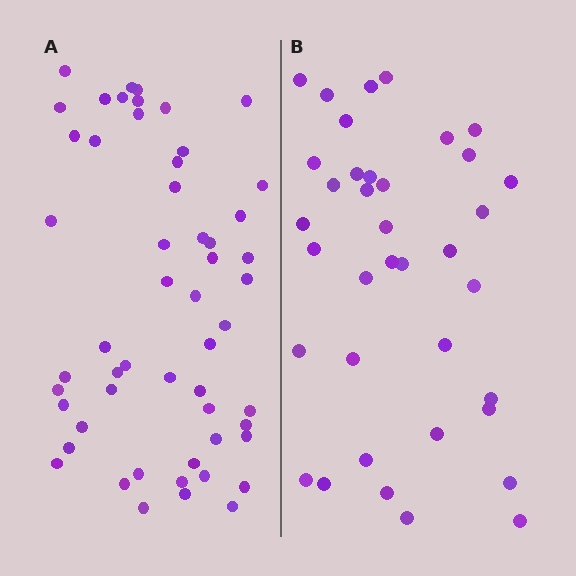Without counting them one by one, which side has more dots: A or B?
Region A (the left region) has more dots.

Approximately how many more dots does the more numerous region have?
Region A has approximately 15 more dots than region B.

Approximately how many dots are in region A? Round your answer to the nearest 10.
About 50 dots. (The exact count is 54, which rounds to 50.)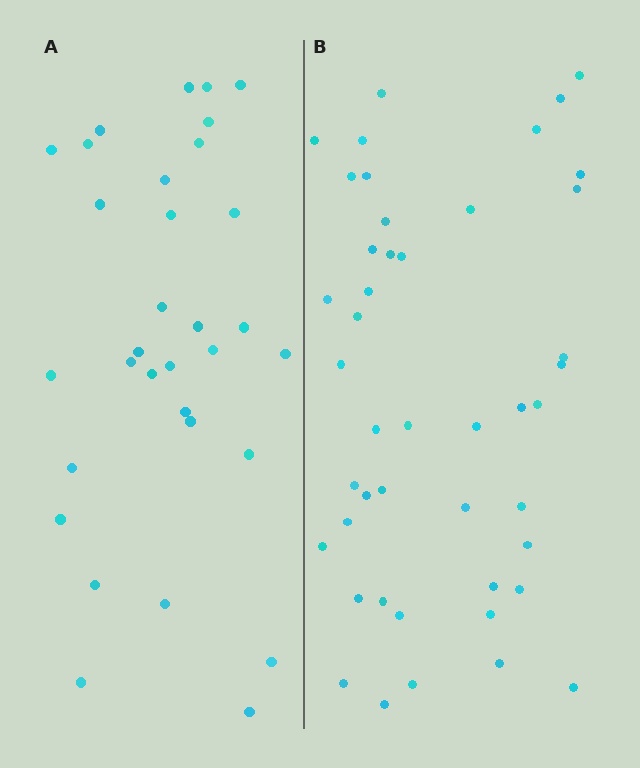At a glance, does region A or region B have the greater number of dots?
Region B (the right region) has more dots.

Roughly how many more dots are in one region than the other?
Region B has approximately 15 more dots than region A.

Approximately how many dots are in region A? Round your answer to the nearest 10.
About 30 dots. (The exact count is 32, which rounds to 30.)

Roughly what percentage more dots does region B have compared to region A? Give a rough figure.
About 40% more.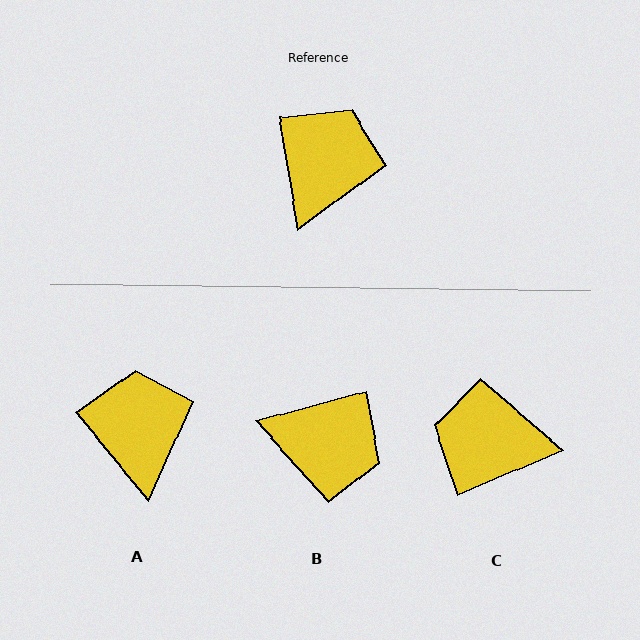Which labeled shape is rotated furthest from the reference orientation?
C, about 103 degrees away.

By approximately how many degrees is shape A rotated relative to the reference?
Approximately 29 degrees counter-clockwise.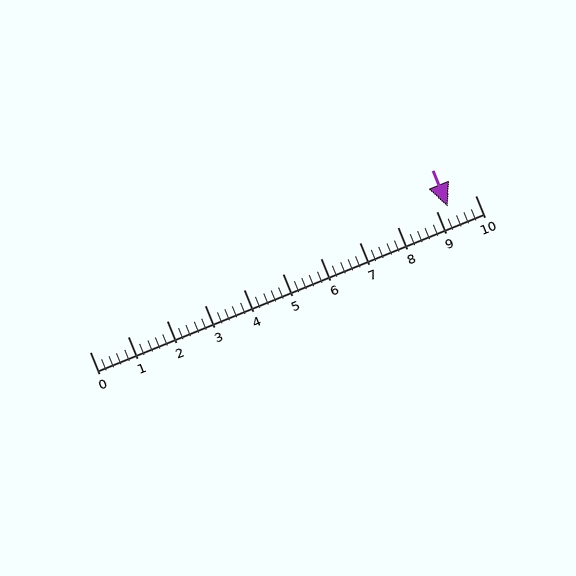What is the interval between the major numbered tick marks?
The major tick marks are spaced 1 units apart.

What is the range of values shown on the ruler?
The ruler shows values from 0 to 10.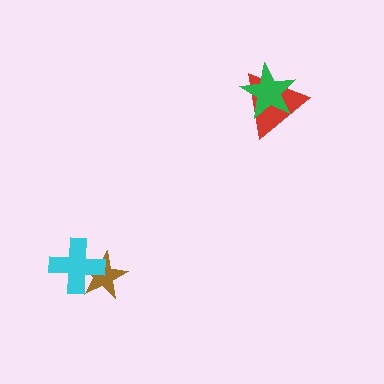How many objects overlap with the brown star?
1 object overlaps with the brown star.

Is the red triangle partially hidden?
Yes, it is partially covered by another shape.